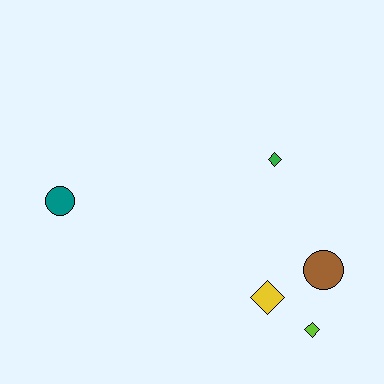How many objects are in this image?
There are 5 objects.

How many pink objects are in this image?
There are no pink objects.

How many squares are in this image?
There are no squares.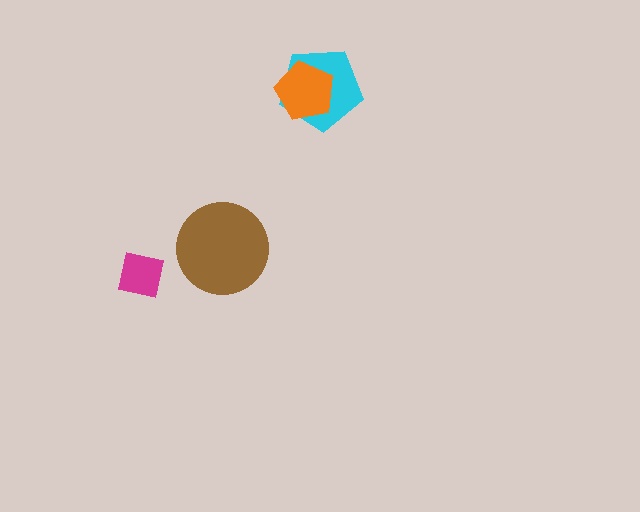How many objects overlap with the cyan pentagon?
1 object overlaps with the cyan pentagon.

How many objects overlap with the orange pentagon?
1 object overlaps with the orange pentagon.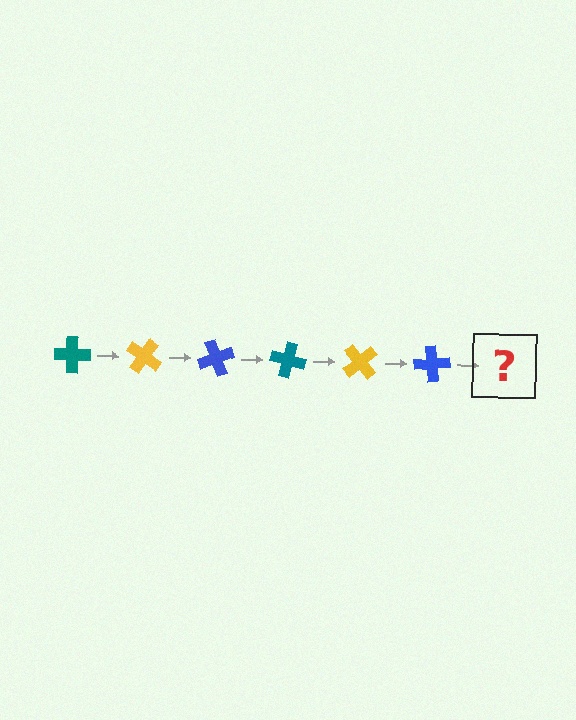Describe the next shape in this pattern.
It should be a teal cross, rotated 210 degrees from the start.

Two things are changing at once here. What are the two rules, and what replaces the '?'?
The two rules are that it rotates 35 degrees each step and the color cycles through teal, yellow, and blue. The '?' should be a teal cross, rotated 210 degrees from the start.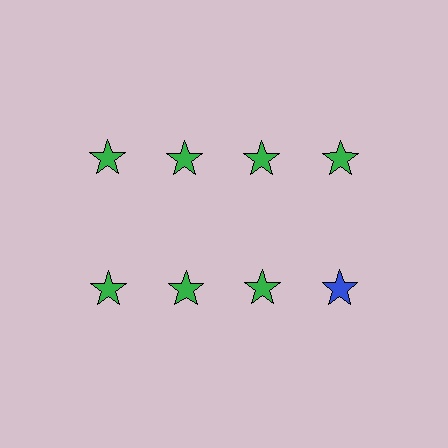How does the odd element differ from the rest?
It has a different color: blue instead of green.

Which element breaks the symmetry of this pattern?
The blue star in the second row, second from right column breaks the symmetry. All other shapes are green stars.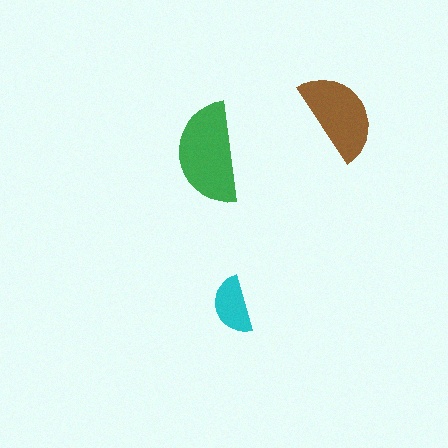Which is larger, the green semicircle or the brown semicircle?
The green one.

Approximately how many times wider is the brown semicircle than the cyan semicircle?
About 1.5 times wider.